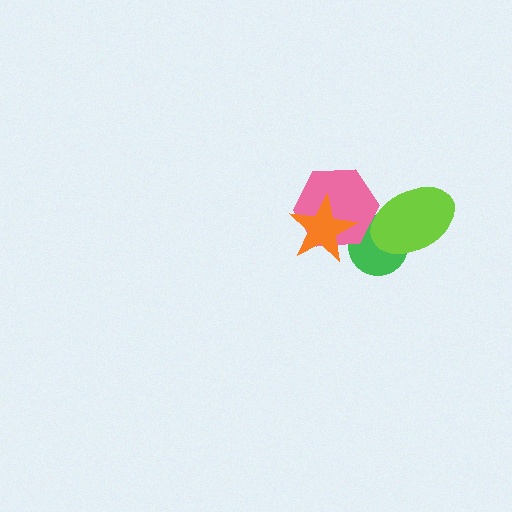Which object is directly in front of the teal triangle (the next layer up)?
The green circle is directly in front of the teal triangle.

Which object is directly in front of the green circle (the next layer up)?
The pink hexagon is directly in front of the green circle.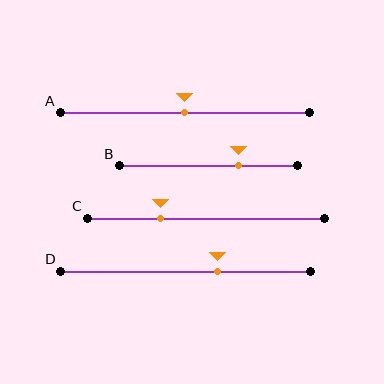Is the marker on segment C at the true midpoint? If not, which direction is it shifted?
No, the marker on segment C is shifted to the left by about 19% of the segment length.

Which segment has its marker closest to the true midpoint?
Segment A has its marker closest to the true midpoint.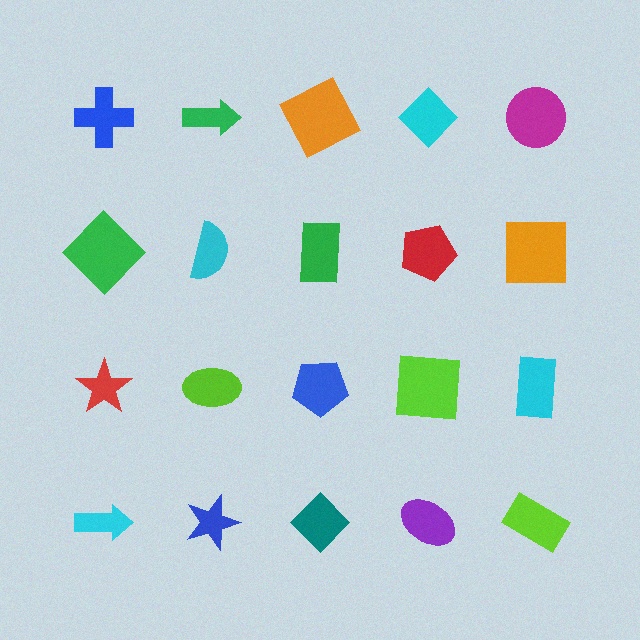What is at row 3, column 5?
A cyan rectangle.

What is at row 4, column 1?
A cyan arrow.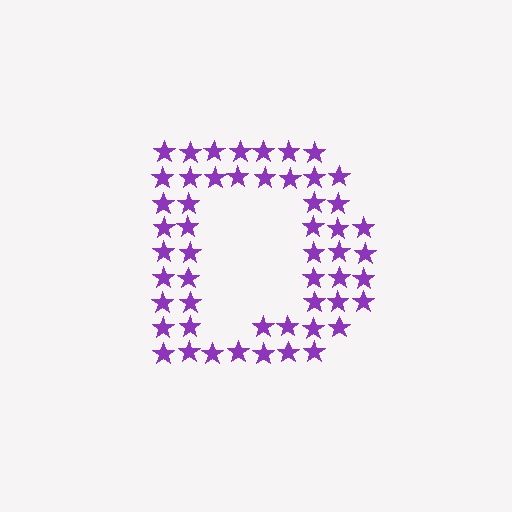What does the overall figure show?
The overall figure shows the letter D.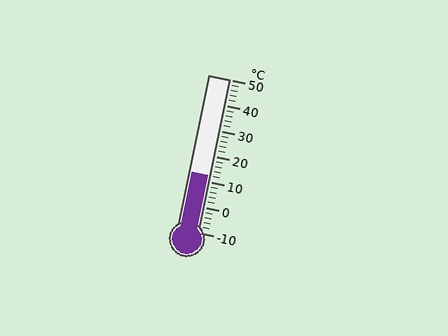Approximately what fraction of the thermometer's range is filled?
The thermometer is filled to approximately 35% of its range.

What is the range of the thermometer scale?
The thermometer scale ranges from -10°C to 50°C.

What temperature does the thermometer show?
The thermometer shows approximately 12°C.